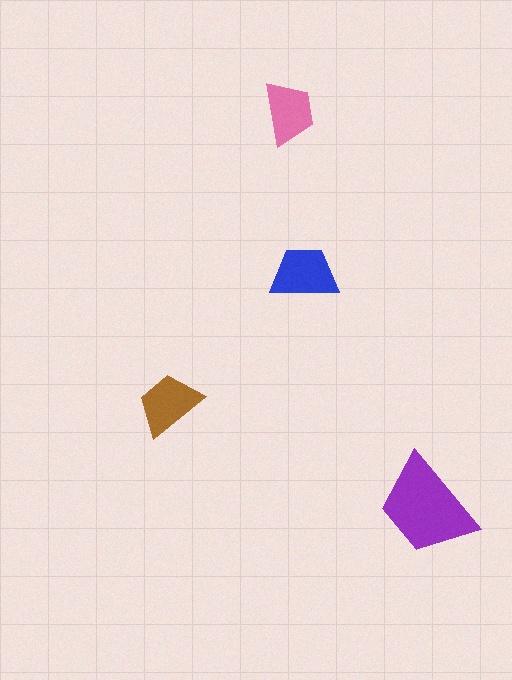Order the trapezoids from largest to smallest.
the purple one, the blue one, the brown one, the pink one.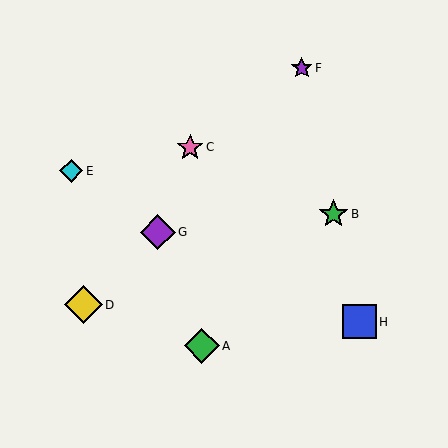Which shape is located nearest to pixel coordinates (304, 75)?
The purple star (labeled F) at (302, 68) is nearest to that location.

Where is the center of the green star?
The center of the green star is at (333, 214).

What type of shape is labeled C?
Shape C is a pink star.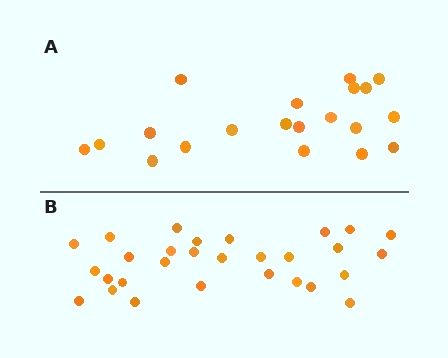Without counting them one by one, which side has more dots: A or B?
Region B (the bottom region) has more dots.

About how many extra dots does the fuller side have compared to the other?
Region B has roughly 8 or so more dots than region A.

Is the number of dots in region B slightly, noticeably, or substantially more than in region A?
Region B has substantially more. The ratio is roughly 1.4 to 1.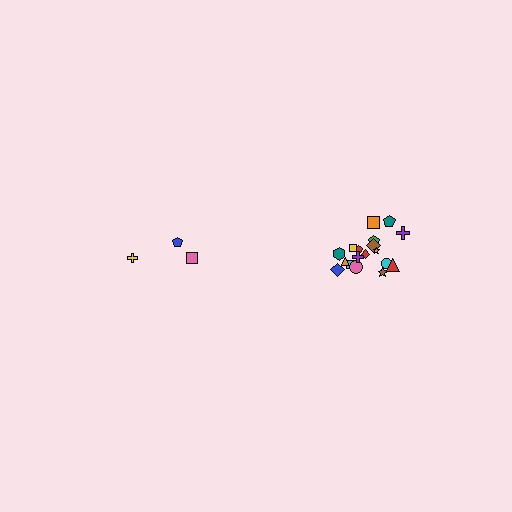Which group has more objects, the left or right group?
The right group.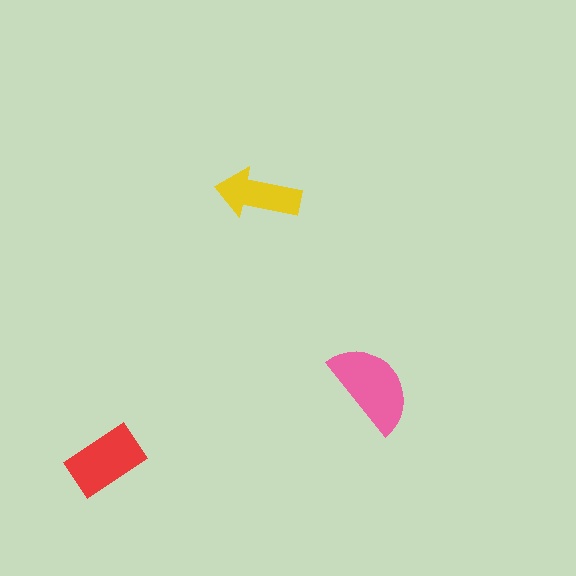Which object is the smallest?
The yellow arrow.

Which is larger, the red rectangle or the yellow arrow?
The red rectangle.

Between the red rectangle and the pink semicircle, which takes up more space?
The pink semicircle.